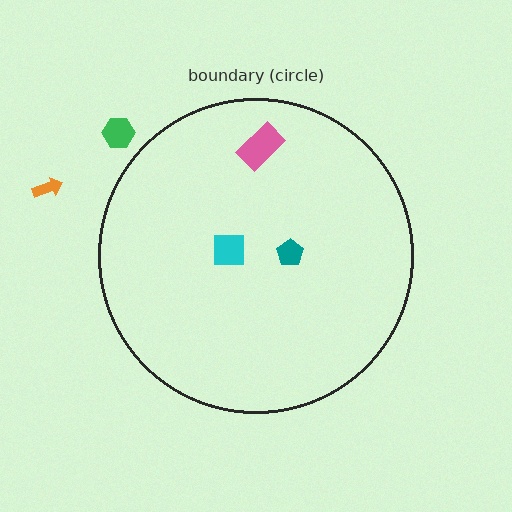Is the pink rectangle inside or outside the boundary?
Inside.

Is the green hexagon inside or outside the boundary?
Outside.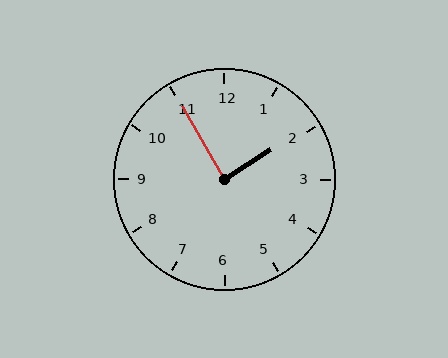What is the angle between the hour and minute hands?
Approximately 88 degrees.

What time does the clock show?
1:55.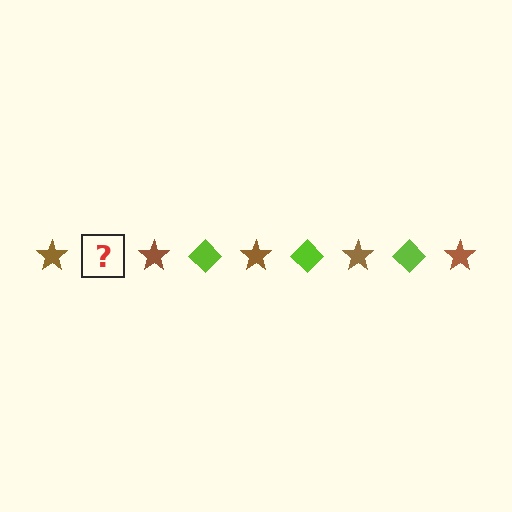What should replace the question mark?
The question mark should be replaced with a lime diamond.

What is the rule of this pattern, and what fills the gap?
The rule is that the pattern alternates between brown star and lime diamond. The gap should be filled with a lime diamond.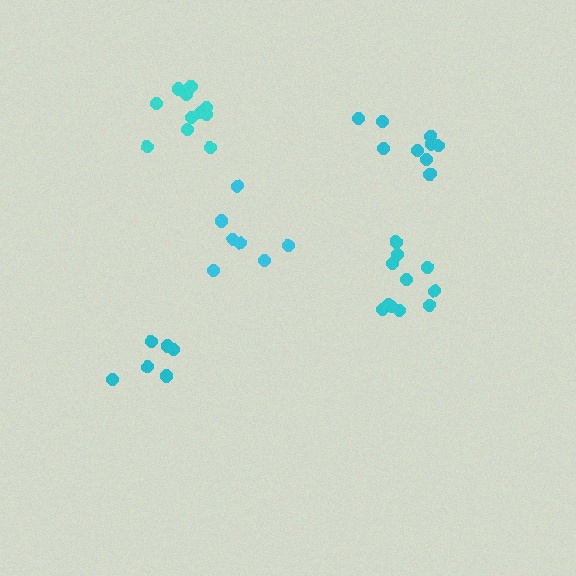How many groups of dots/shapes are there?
There are 5 groups.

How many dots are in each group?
Group 1: 6 dots, Group 2: 11 dots, Group 3: 7 dots, Group 4: 9 dots, Group 5: 11 dots (44 total).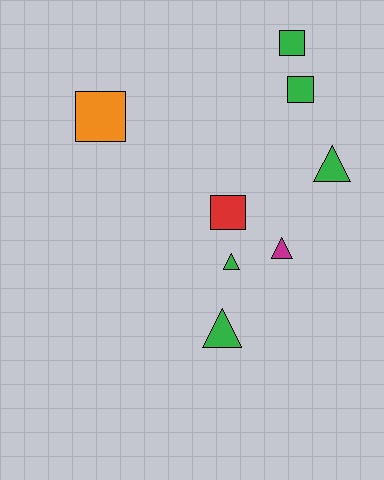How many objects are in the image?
There are 8 objects.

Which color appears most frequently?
Green, with 5 objects.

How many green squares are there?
There are 2 green squares.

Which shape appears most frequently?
Triangle, with 4 objects.